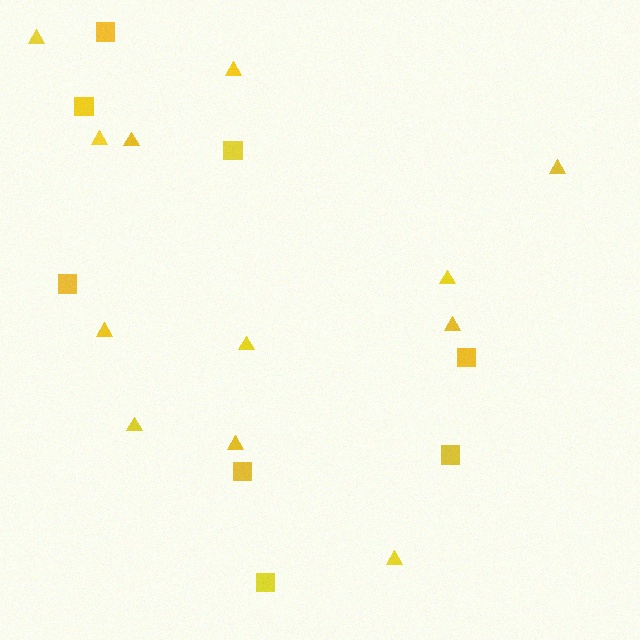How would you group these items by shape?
There are 2 groups: one group of triangles (12) and one group of squares (8).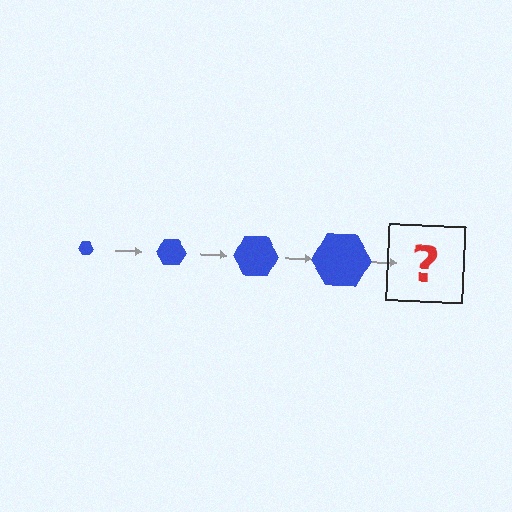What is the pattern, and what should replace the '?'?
The pattern is that the hexagon gets progressively larger each step. The '?' should be a blue hexagon, larger than the previous one.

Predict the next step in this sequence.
The next step is a blue hexagon, larger than the previous one.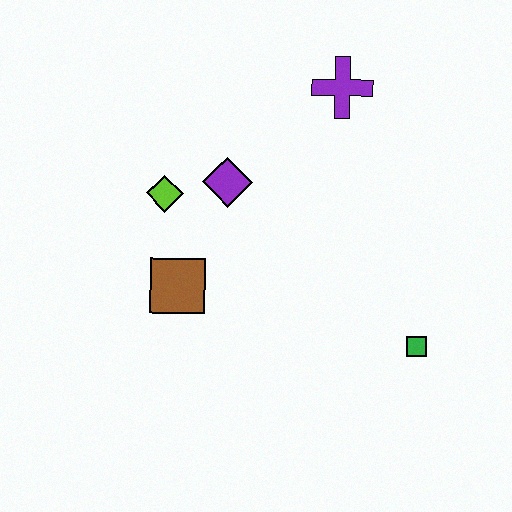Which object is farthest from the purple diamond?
The green square is farthest from the purple diamond.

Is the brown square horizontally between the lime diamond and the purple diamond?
Yes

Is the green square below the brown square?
Yes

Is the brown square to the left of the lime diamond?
No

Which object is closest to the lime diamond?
The purple diamond is closest to the lime diamond.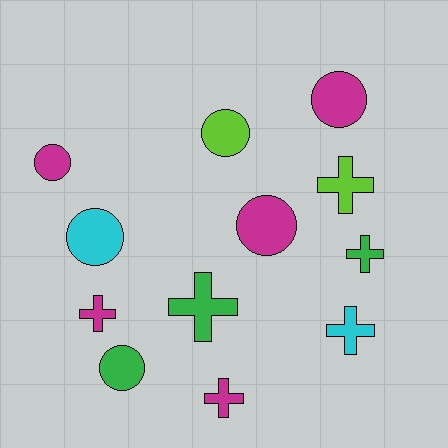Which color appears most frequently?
Magenta, with 5 objects.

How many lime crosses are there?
There is 1 lime cross.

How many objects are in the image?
There are 12 objects.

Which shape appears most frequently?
Circle, with 6 objects.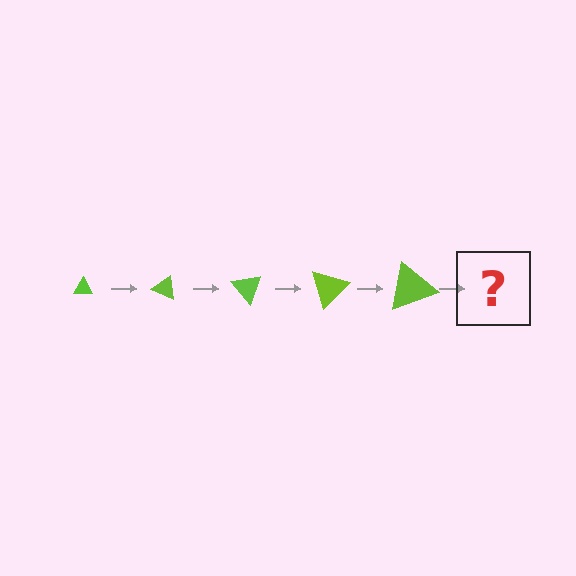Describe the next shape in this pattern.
It should be a triangle, larger than the previous one and rotated 125 degrees from the start.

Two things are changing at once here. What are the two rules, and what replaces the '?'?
The two rules are that the triangle grows larger each step and it rotates 25 degrees each step. The '?' should be a triangle, larger than the previous one and rotated 125 degrees from the start.